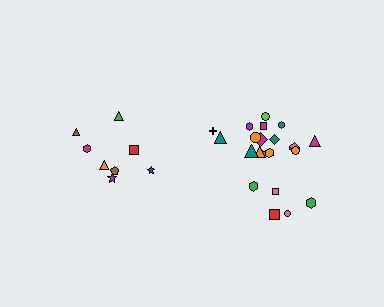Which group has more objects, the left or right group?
The right group.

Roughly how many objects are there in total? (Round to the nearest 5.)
Roughly 30 objects in total.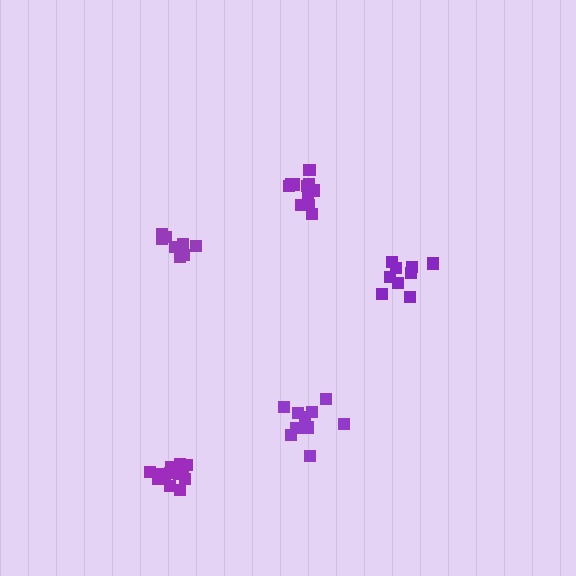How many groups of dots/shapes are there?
There are 5 groups.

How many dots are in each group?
Group 1: 10 dots, Group 2: 13 dots, Group 3: 8 dots, Group 4: 12 dots, Group 5: 9 dots (52 total).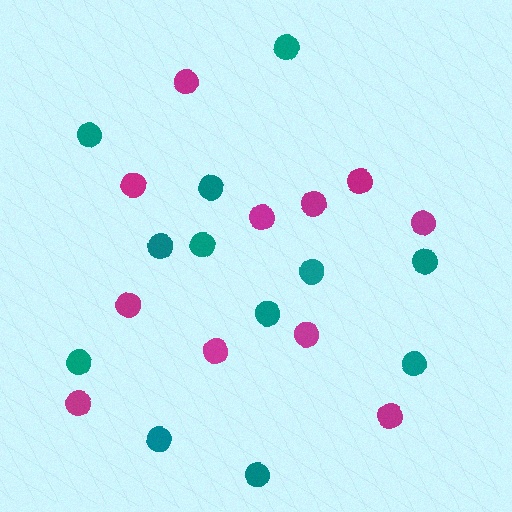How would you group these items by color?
There are 2 groups: one group of magenta circles (11) and one group of teal circles (12).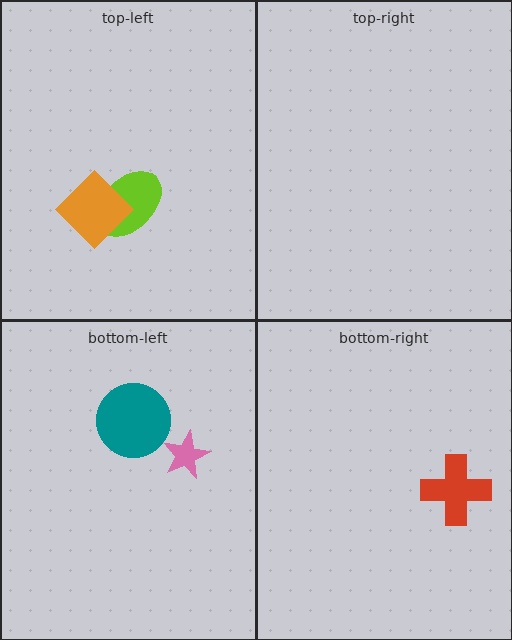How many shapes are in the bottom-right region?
1.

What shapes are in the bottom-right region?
The red cross.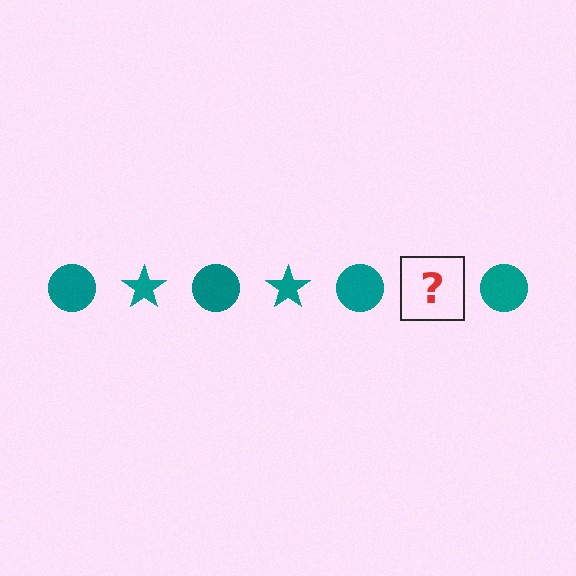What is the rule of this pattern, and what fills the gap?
The rule is that the pattern cycles through circle, star shapes in teal. The gap should be filled with a teal star.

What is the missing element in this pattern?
The missing element is a teal star.